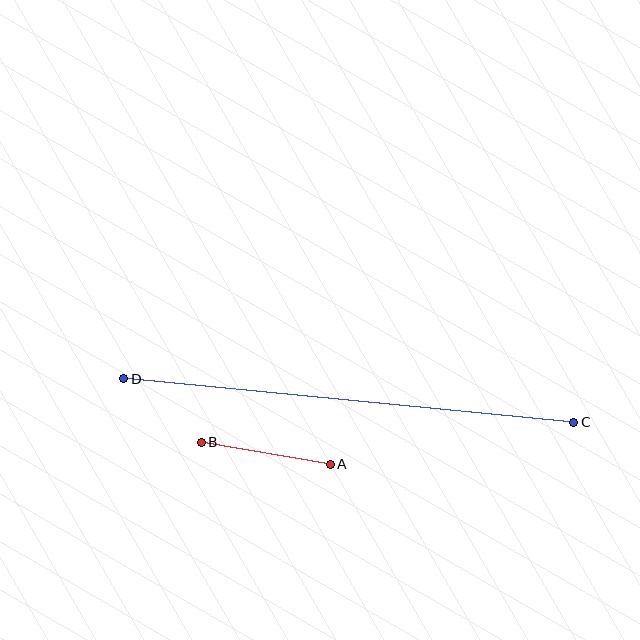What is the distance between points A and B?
The distance is approximately 131 pixels.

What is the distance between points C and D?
The distance is approximately 452 pixels.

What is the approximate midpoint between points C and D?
The midpoint is at approximately (349, 401) pixels.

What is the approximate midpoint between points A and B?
The midpoint is at approximately (266, 453) pixels.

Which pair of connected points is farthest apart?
Points C and D are farthest apart.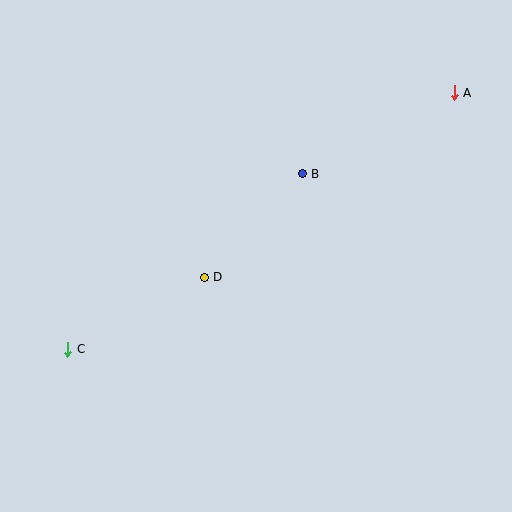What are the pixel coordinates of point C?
Point C is at (68, 349).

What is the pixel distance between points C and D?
The distance between C and D is 154 pixels.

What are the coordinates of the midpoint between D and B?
The midpoint between D and B is at (253, 225).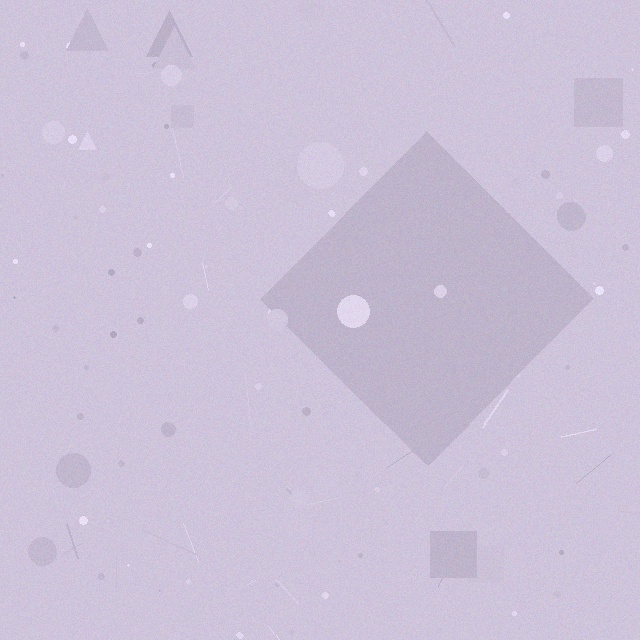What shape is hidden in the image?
A diamond is hidden in the image.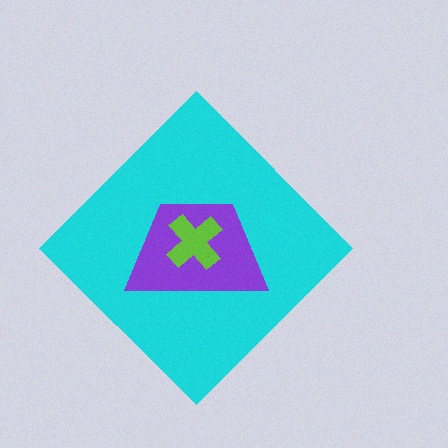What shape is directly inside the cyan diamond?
The purple trapezoid.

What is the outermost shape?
The cyan diamond.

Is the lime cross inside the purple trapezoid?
Yes.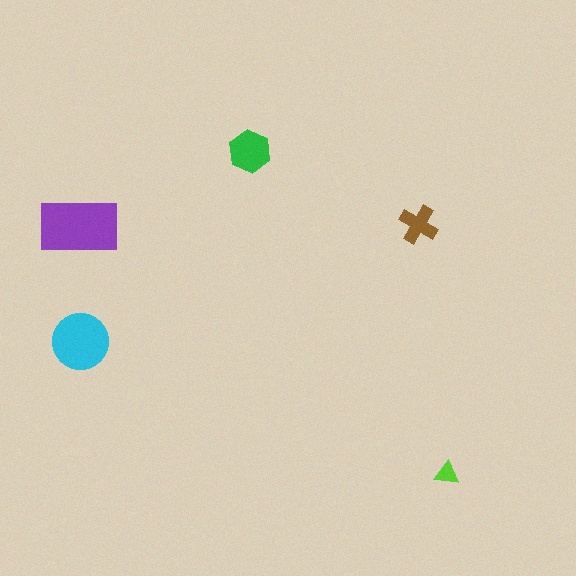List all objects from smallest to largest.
The lime triangle, the brown cross, the green hexagon, the cyan circle, the purple rectangle.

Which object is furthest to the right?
The lime triangle is rightmost.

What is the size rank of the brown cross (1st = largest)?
4th.